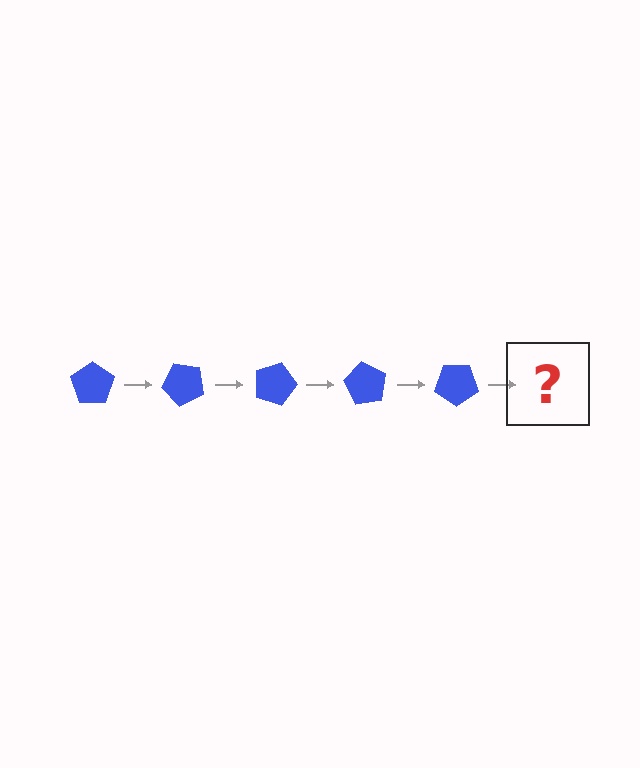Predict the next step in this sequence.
The next step is a blue pentagon rotated 225 degrees.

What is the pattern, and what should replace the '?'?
The pattern is that the pentagon rotates 45 degrees each step. The '?' should be a blue pentagon rotated 225 degrees.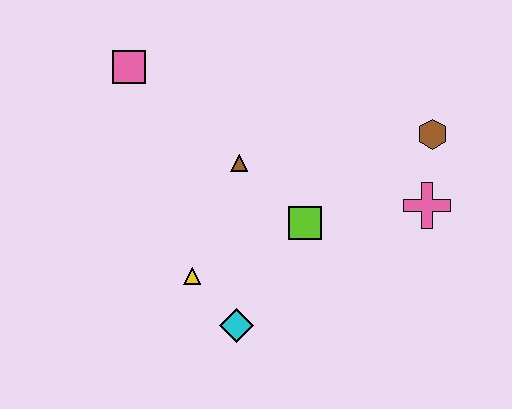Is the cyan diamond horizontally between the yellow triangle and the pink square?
No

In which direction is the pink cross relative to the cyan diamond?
The pink cross is to the right of the cyan diamond.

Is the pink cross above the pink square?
No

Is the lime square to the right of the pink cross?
No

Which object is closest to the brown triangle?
The lime square is closest to the brown triangle.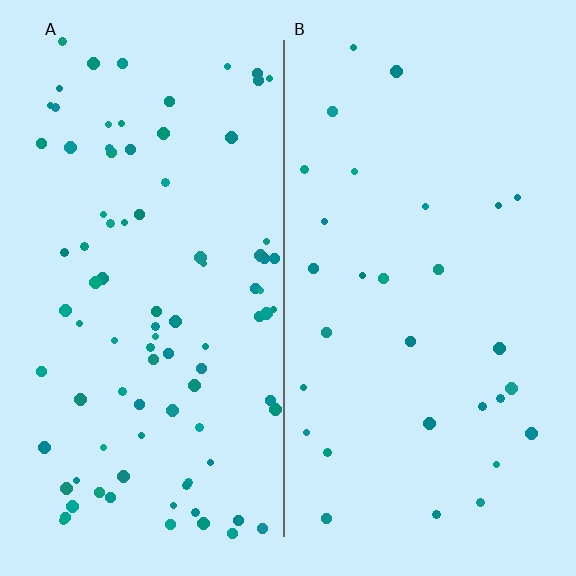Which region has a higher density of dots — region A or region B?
A (the left).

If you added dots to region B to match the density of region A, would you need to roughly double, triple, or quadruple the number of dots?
Approximately triple.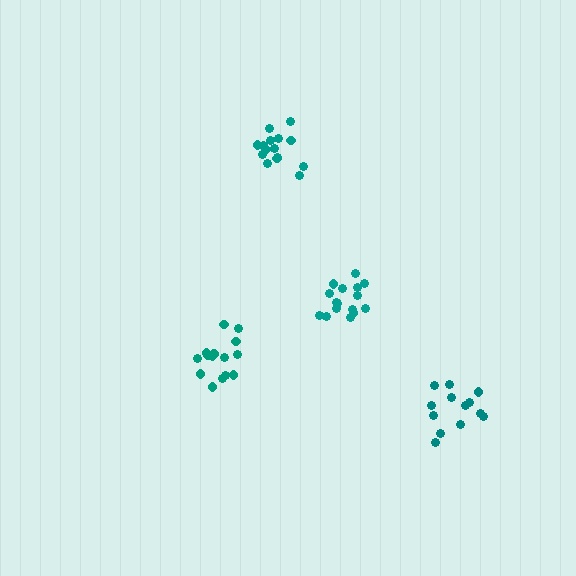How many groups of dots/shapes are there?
There are 4 groups.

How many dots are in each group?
Group 1: 15 dots, Group 2: 15 dots, Group 3: 13 dots, Group 4: 16 dots (59 total).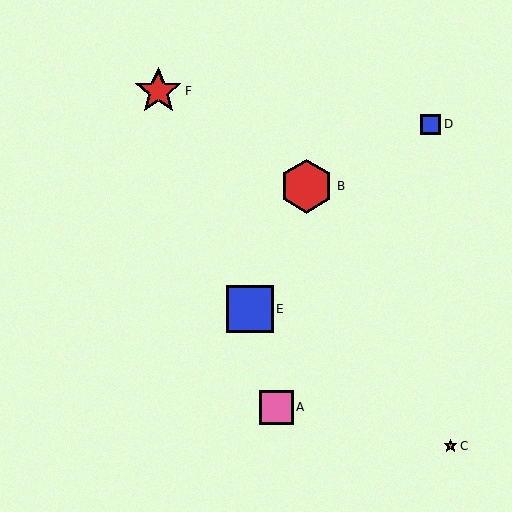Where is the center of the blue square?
The center of the blue square is at (431, 124).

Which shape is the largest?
The red hexagon (labeled B) is the largest.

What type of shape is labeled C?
Shape C is an orange star.